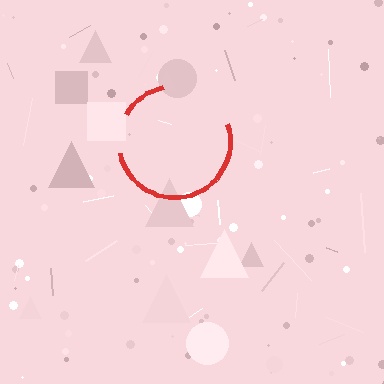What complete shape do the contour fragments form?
The contour fragments form a circle.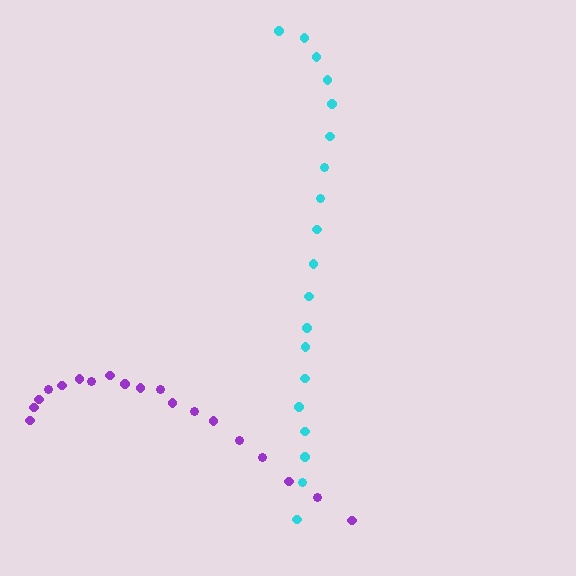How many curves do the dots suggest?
There are 2 distinct paths.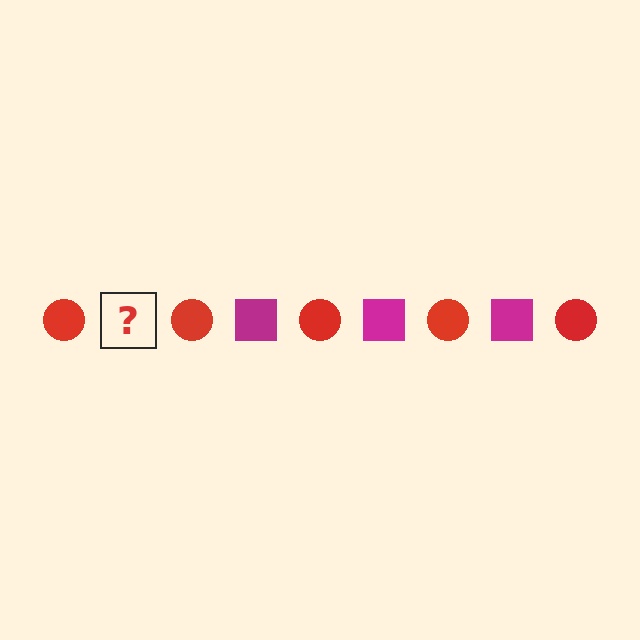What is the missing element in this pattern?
The missing element is a magenta square.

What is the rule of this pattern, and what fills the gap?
The rule is that the pattern alternates between red circle and magenta square. The gap should be filled with a magenta square.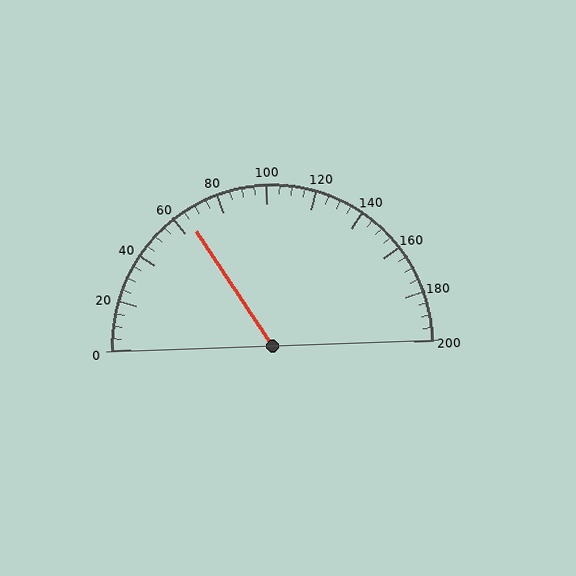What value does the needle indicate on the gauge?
The needle indicates approximately 65.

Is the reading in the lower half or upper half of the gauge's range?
The reading is in the lower half of the range (0 to 200).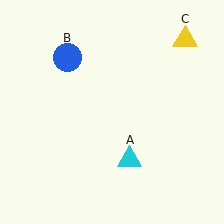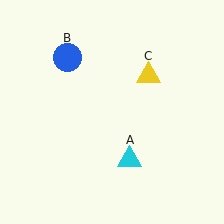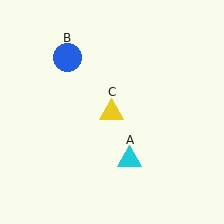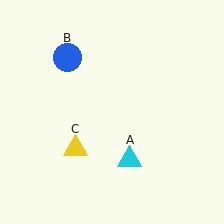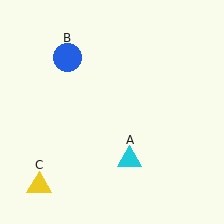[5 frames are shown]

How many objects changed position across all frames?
1 object changed position: yellow triangle (object C).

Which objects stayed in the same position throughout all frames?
Cyan triangle (object A) and blue circle (object B) remained stationary.